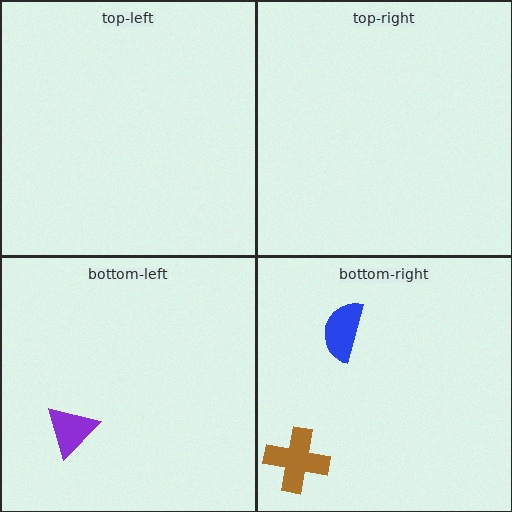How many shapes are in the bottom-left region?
1.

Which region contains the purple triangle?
The bottom-left region.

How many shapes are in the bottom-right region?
2.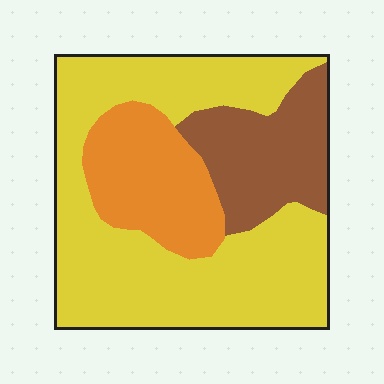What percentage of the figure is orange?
Orange takes up less than a quarter of the figure.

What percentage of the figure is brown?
Brown takes up about one fifth (1/5) of the figure.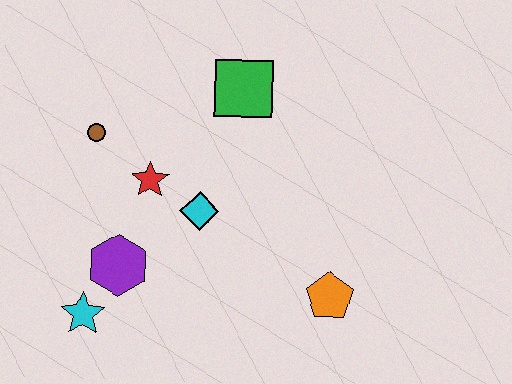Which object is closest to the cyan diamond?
The red star is closest to the cyan diamond.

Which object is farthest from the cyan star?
The green square is farthest from the cyan star.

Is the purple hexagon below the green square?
Yes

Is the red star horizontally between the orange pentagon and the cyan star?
Yes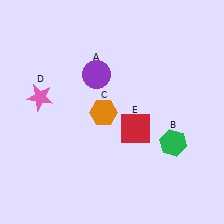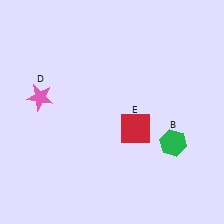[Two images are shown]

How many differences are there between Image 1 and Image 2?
There are 2 differences between the two images.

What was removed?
The orange hexagon (C), the purple circle (A) were removed in Image 2.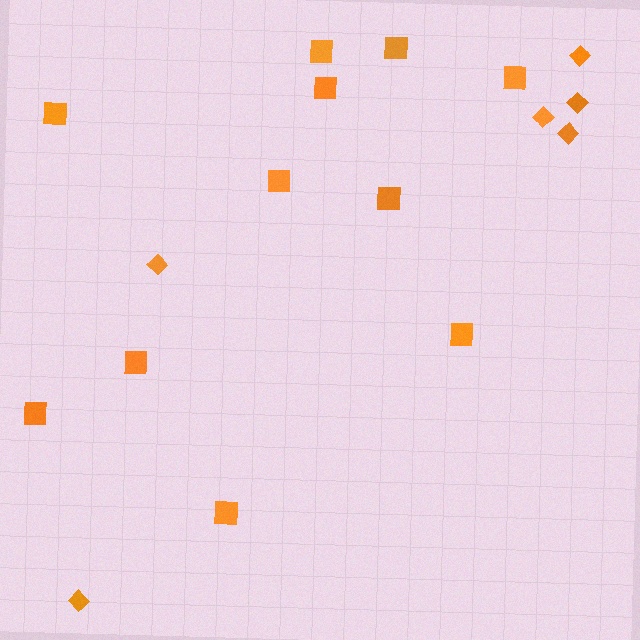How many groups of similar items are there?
There are 2 groups: one group of squares (11) and one group of diamonds (6).